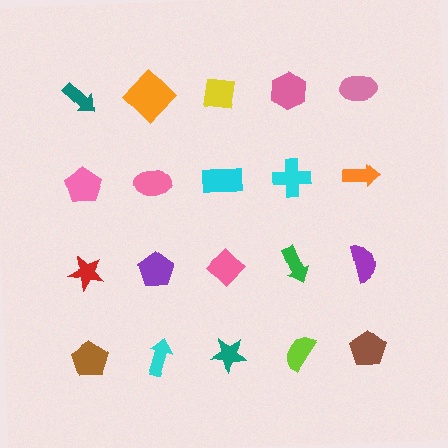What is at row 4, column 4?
A lime semicircle.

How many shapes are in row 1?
5 shapes.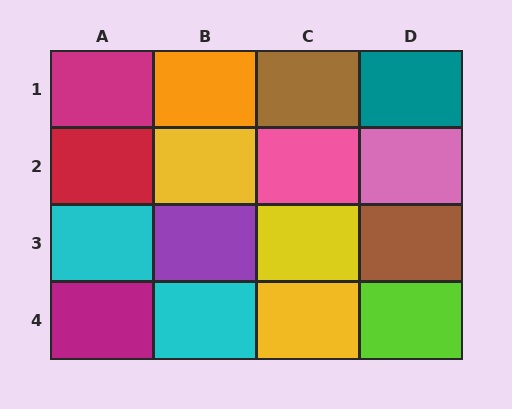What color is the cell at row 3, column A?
Cyan.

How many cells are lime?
1 cell is lime.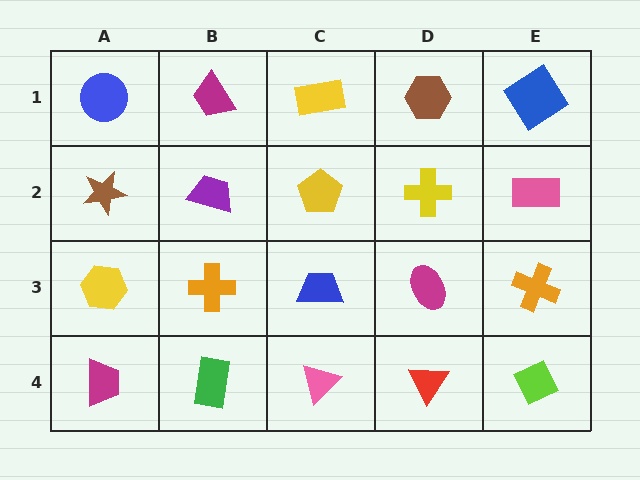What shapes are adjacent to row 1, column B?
A purple trapezoid (row 2, column B), a blue circle (row 1, column A), a yellow rectangle (row 1, column C).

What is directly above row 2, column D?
A brown hexagon.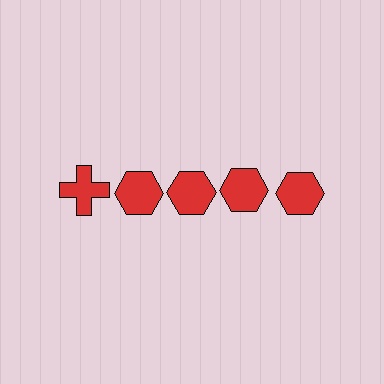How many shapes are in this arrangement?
There are 5 shapes arranged in a grid pattern.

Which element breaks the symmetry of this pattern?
The red cross in the top row, leftmost column breaks the symmetry. All other shapes are red hexagons.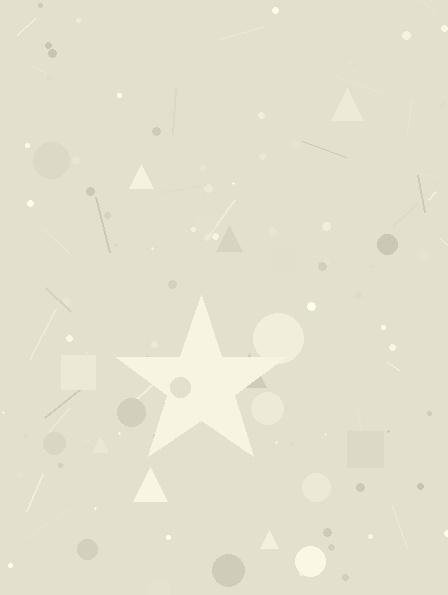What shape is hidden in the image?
A star is hidden in the image.